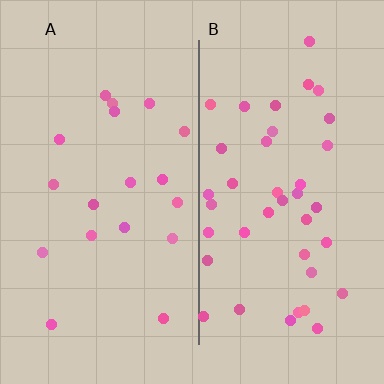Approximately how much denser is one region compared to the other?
Approximately 2.2× — region B over region A.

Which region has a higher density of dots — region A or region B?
B (the right).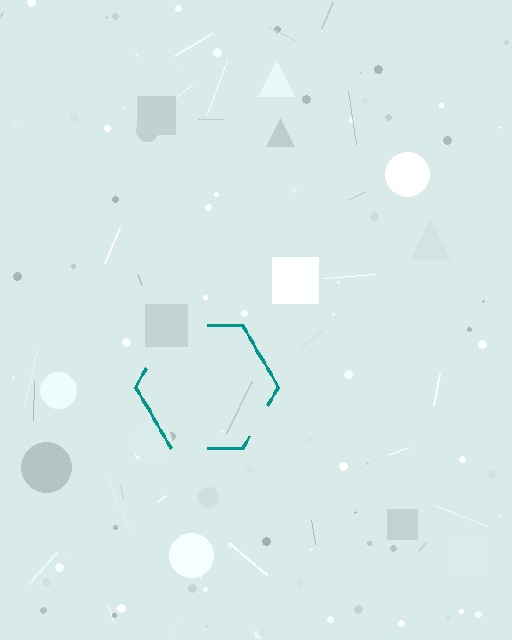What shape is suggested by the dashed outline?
The dashed outline suggests a hexagon.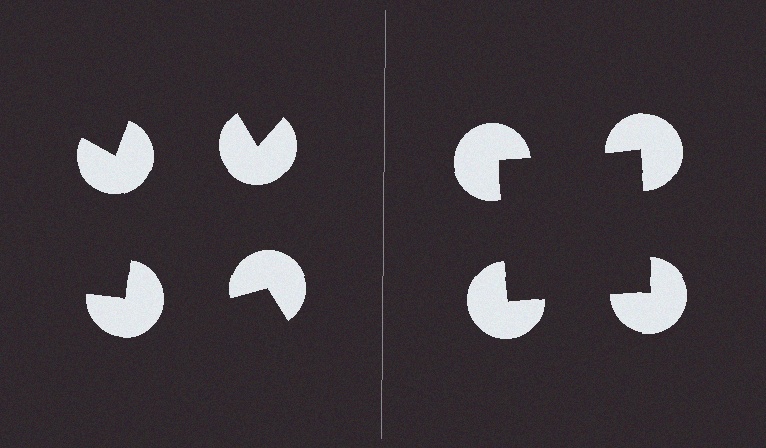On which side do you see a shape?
An illusory square appears on the right side. On the left side the wedge cuts are rotated, so no coherent shape forms.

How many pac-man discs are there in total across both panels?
8 — 4 on each side.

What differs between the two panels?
The pac-man discs are positioned identically on both sides; only the wedge orientations differ. On the right they align to a square; on the left they are misaligned.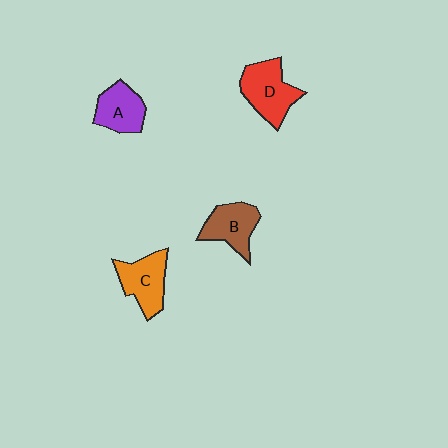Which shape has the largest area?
Shape D (red).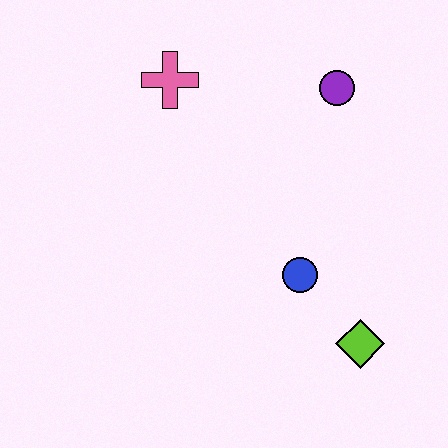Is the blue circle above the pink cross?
No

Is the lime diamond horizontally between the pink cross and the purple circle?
No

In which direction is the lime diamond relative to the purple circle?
The lime diamond is below the purple circle.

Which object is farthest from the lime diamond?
The pink cross is farthest from the lime diamond.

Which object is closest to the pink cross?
The purple circle is closest to the pink cross.